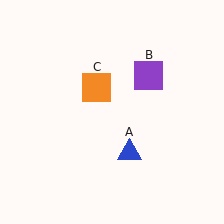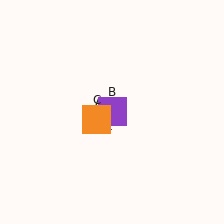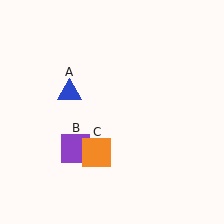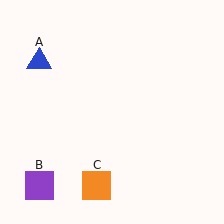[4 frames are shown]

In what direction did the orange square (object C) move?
The orange square (object C) moved down.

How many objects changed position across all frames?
3 objects changed position: blue triangle (object A), purple square (object B), orange square (object C).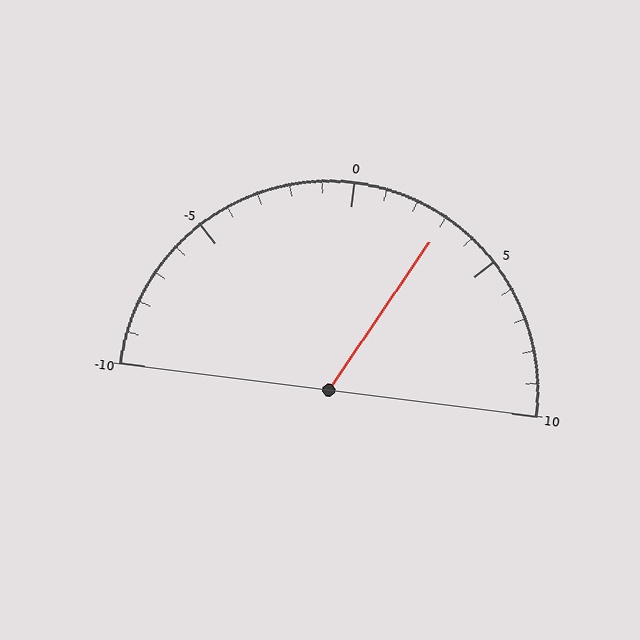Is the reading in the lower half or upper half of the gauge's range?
The reading is in the upper half of the range (-10 to 10).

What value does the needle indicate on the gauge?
The needle indicates approximately 3.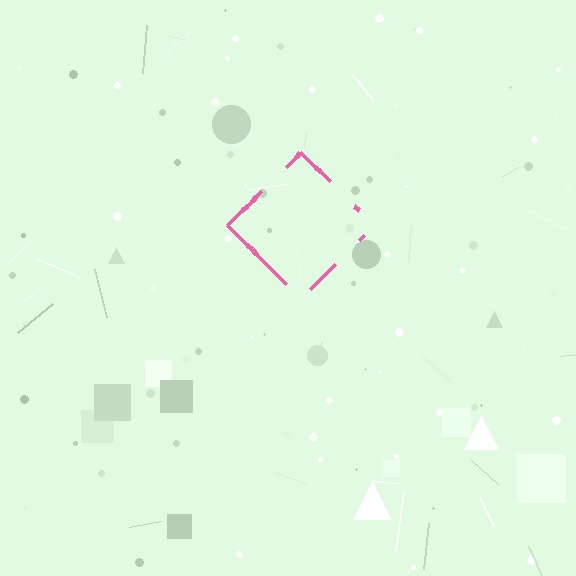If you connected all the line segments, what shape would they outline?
They would outline a diamond.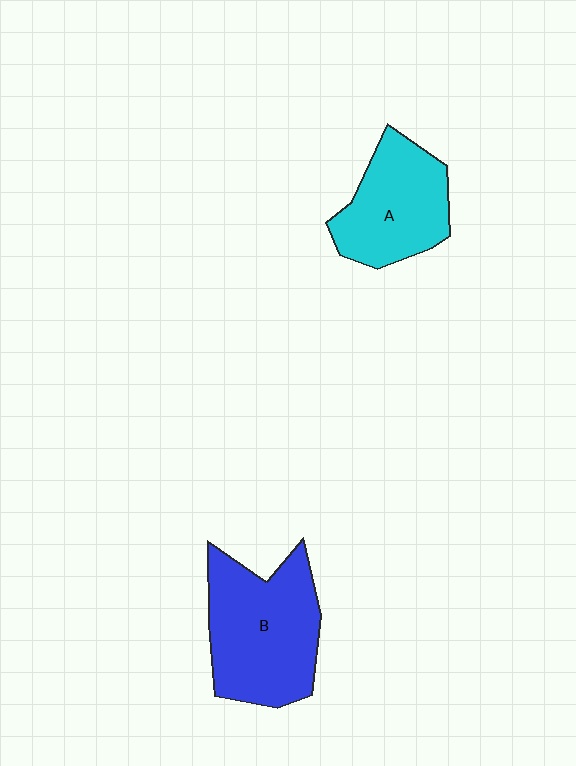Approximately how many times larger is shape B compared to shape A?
Approximately 1.3 times.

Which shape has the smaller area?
Shape A (cyan).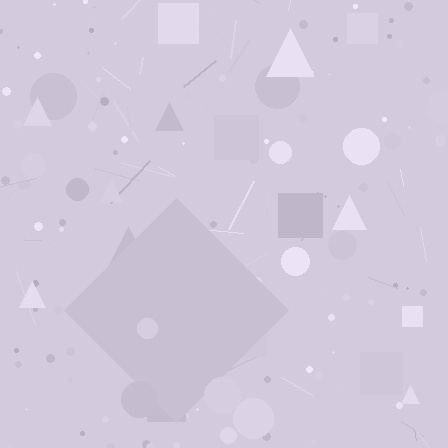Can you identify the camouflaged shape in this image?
The camouflaged shape is a diamond.